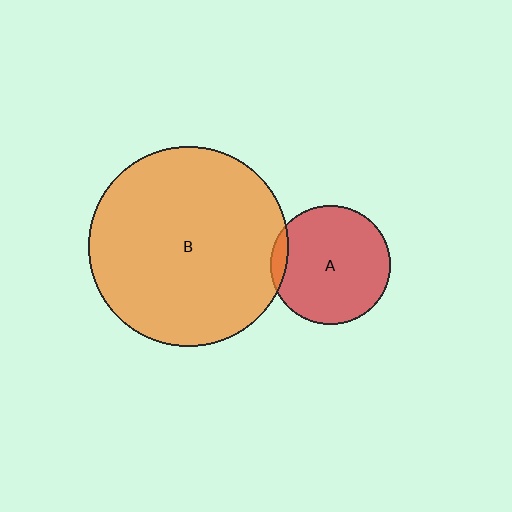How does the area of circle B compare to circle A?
Approximately 2.8 times.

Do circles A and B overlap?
Yes.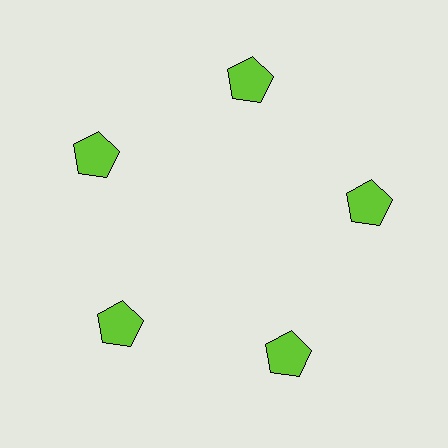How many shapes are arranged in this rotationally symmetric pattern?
There are 5 shapes, arranged in 5 groups of 1.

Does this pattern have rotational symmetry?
Yes, this pattern has 5-fold rotational symmetry. It looks the same after rotating 72 degrees around the center.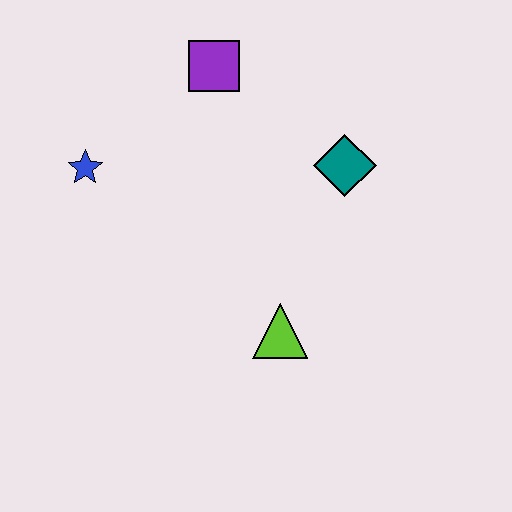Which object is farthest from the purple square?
The lime triangle is farthest from the purple square.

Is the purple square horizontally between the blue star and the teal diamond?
Yes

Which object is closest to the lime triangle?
The teal diamond is closest to the lime triangle.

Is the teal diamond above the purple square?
No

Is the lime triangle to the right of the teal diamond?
No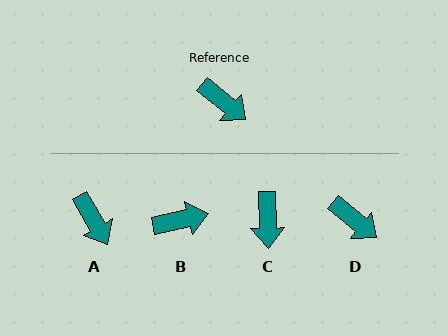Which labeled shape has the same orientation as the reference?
D.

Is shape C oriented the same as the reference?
No, it is off by about 49 degrees.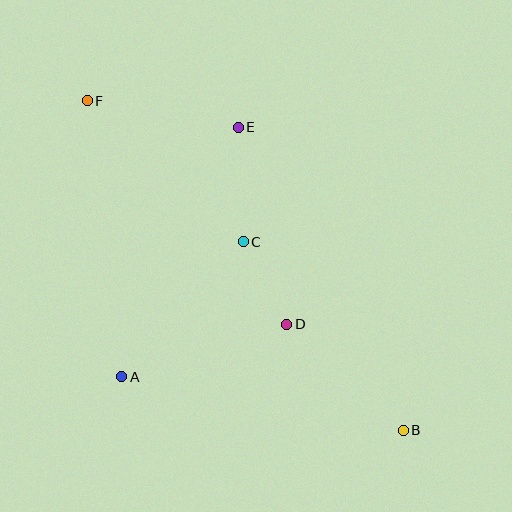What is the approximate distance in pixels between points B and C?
The distance between B and C is approximately 247 pixels.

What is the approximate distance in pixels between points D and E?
The distance between D and E is approximately 203 pixels.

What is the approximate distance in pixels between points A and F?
The distance between A and F is approximately 278 pixels.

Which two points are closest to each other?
Points C and D are closest to each other.